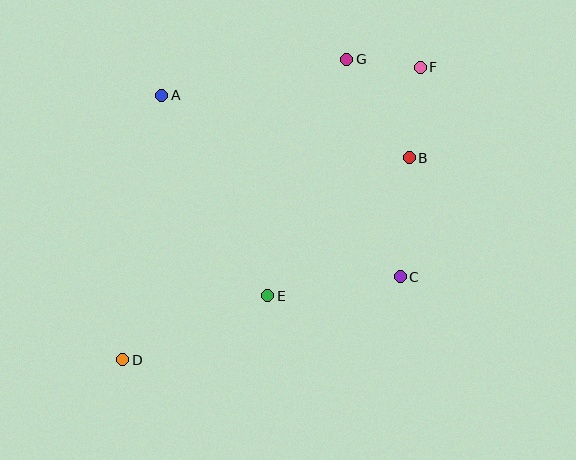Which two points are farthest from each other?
Points D and F are farthest from each other.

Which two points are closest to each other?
Points F and G are closest to each other.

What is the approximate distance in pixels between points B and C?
The distance between B and C is approximately 119 pixels.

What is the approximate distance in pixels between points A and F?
The distance between A and F is approximately 260 pixels.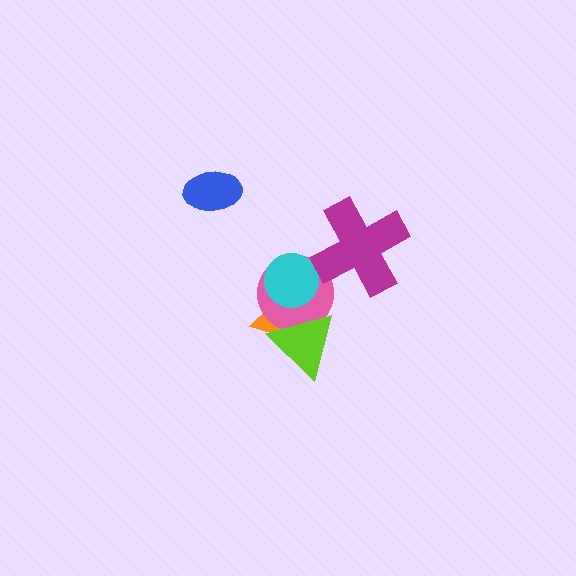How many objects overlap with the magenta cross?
0 objects overlap with the magenta cross.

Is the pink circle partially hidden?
Yes, it is partially covered by another shape.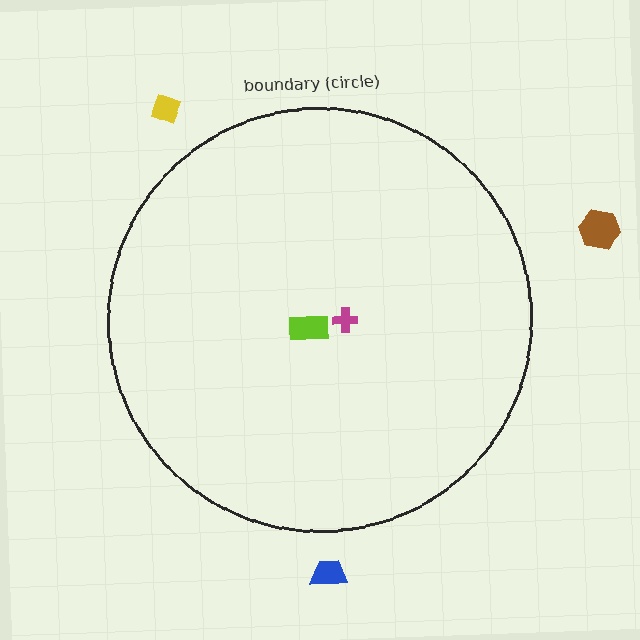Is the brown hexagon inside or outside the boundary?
Outside.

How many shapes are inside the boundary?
2 inside, 3 outside.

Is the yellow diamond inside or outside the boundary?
Outside.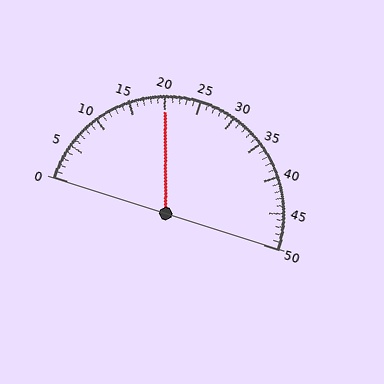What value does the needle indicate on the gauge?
The needle indicates approximately 20.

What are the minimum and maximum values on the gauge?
The gauge ranges from 0 to 50.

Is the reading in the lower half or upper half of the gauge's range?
The reading is in the lower half of the range (0 to 50).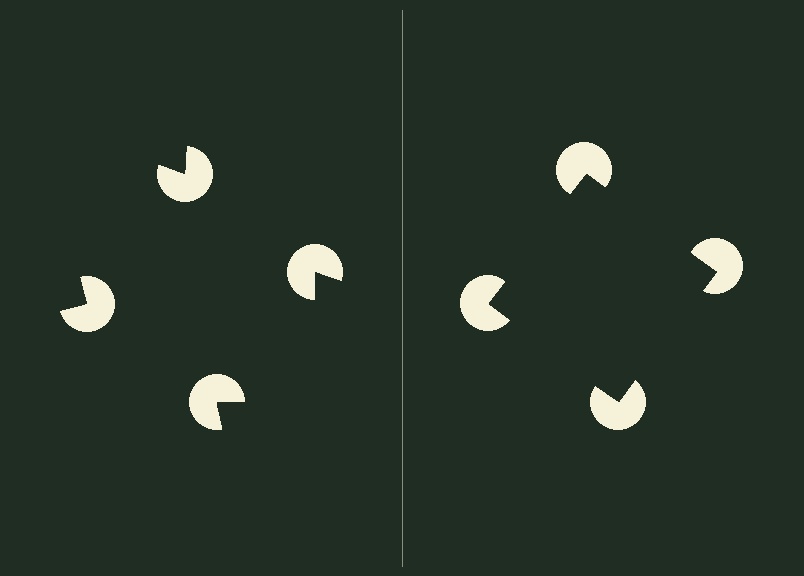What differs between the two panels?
The pac-man discs are positioned identically on both sides; only the wedge orientations differ. On the right they align to a square; on the left they are misaligned.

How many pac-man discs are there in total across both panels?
8 — 4 on each side.